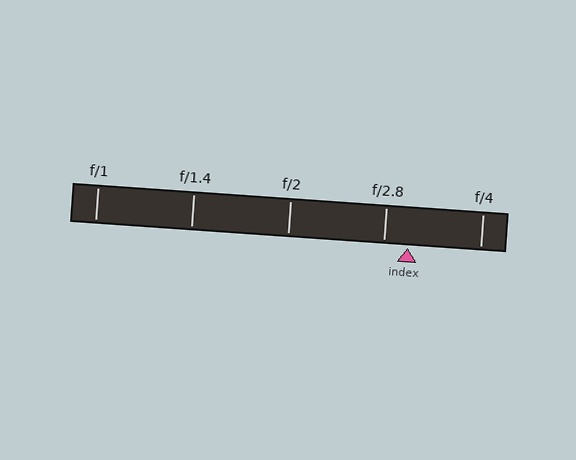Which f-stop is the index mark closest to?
The index mark is closest to f/2.8.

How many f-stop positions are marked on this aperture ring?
There are 5 f-stop positions marked.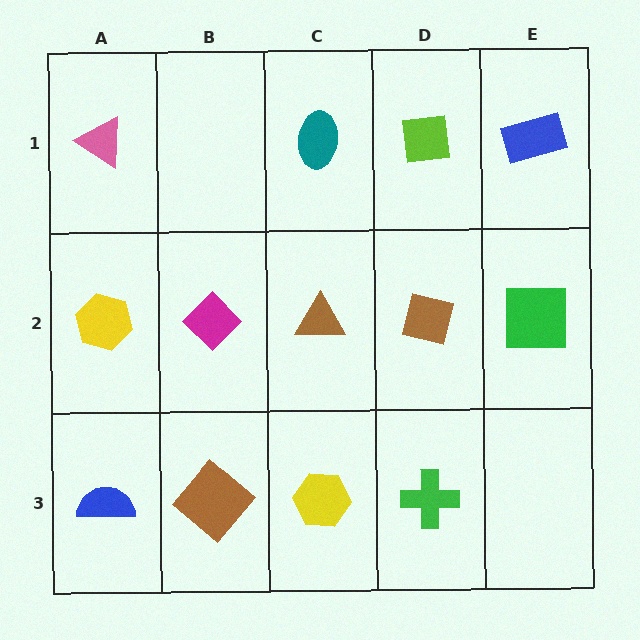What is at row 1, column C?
A teal ellipse.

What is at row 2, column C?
A brown triangle.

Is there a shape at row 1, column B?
No, that cell is empty.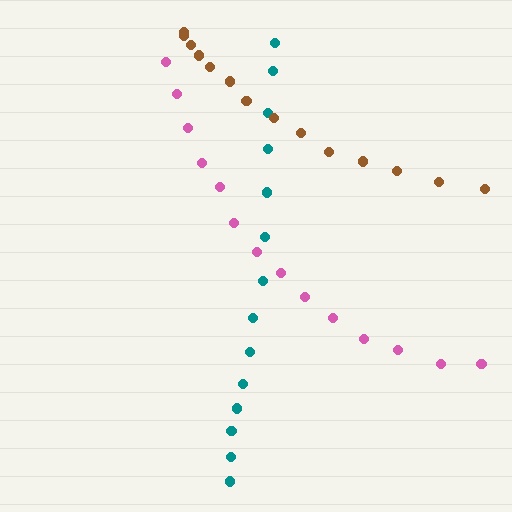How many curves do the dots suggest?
There are 3 distinct paths.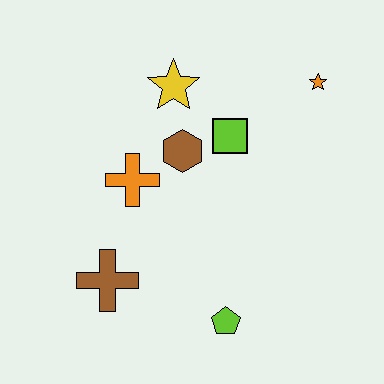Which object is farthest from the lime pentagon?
The orange star is farthest from the lime pentagon.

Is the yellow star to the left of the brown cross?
No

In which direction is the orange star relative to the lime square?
The orange star is to the right of the lime square.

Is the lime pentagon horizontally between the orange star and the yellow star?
Yes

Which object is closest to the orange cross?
The brown hexagon is closest to the orange cross.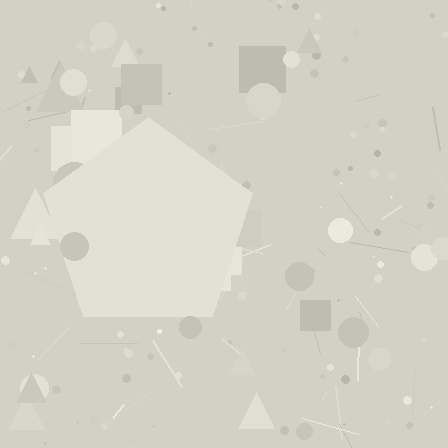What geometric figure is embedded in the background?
A pentagon is embedded in the background.